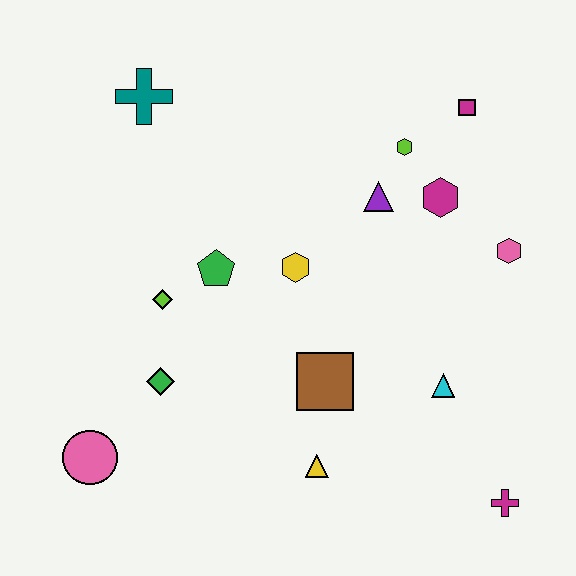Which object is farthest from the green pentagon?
The magenta cross is farthest from the green pentagon.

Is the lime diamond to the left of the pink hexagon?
Yes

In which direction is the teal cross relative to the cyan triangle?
The teal cross is to the left of the cyan triangle.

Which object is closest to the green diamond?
The lime diamond is closest to the green diamond.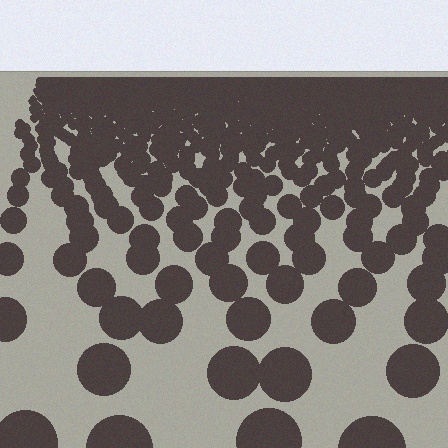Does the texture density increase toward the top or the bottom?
Density increases toward the top.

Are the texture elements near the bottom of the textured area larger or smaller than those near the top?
Larger. Near the bottom, elements are closer to the viewer and appear at a bigger on-screen size.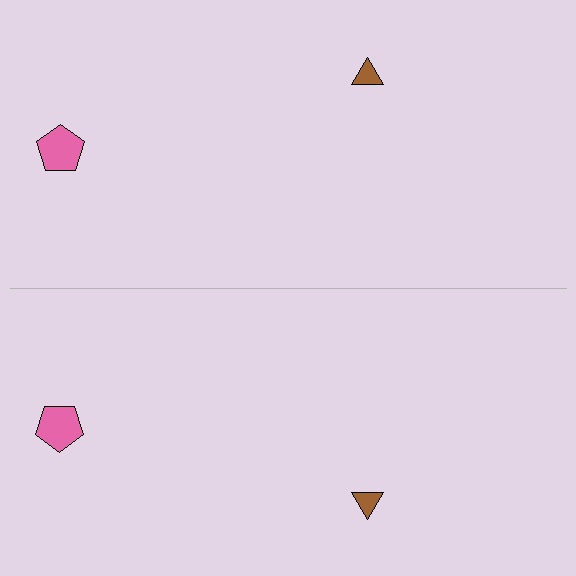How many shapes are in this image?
There are 4 shapes in this image.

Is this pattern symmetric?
Yes, this pattern has bilateral (reflection) symmetry.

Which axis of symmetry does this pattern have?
The pattern has a horizontal axis of symmetry running through the center of the image.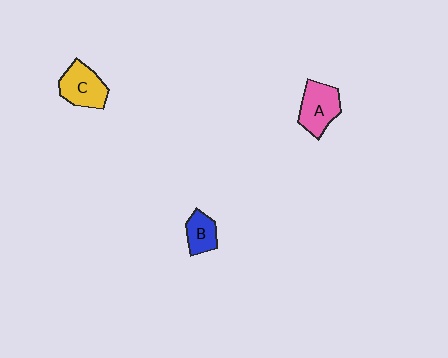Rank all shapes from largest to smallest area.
From largest to smallest: A (pink), C (yellow), B (blue).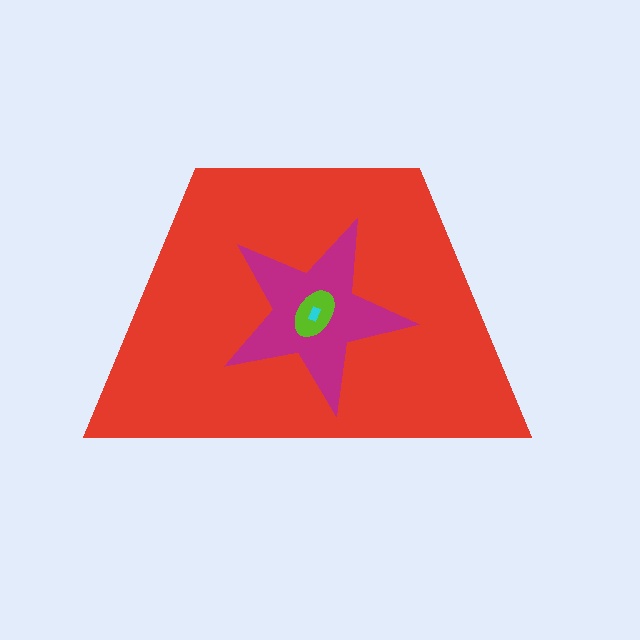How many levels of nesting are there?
4.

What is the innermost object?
The cyan rectangle.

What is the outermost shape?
The red trapezoid.